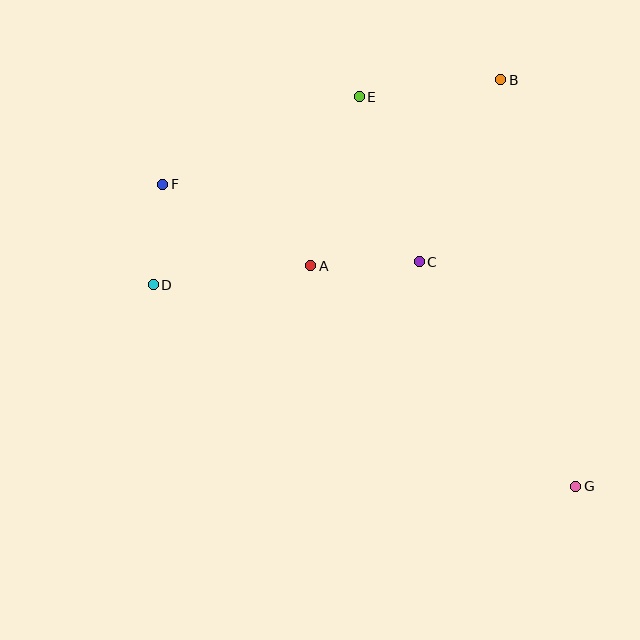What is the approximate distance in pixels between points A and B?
The distance between A and B is approximately 266 pixels.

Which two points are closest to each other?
Points D and F are closest to each other.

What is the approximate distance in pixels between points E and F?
The distance between E and F is approximately 215 pixels.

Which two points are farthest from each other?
Points F and G are farthest from each other.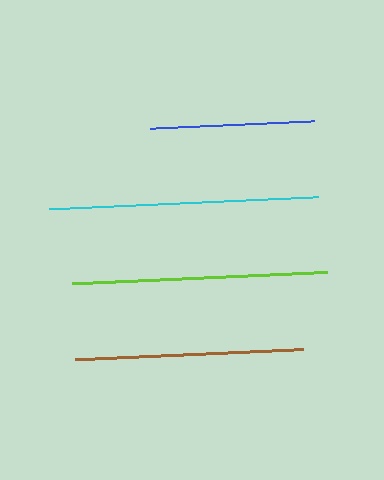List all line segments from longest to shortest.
From longest to shortest: cyan, lime, brown, blue.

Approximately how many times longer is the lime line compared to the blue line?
The lime line is approximately 1.6 times the length of the blue line.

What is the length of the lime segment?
The lime segment is approximately 256 pixels long.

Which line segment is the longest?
The cyan line is the longest at approximately 269 pixels.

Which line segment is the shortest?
The blue line is the shortest at approximately 164 pixels.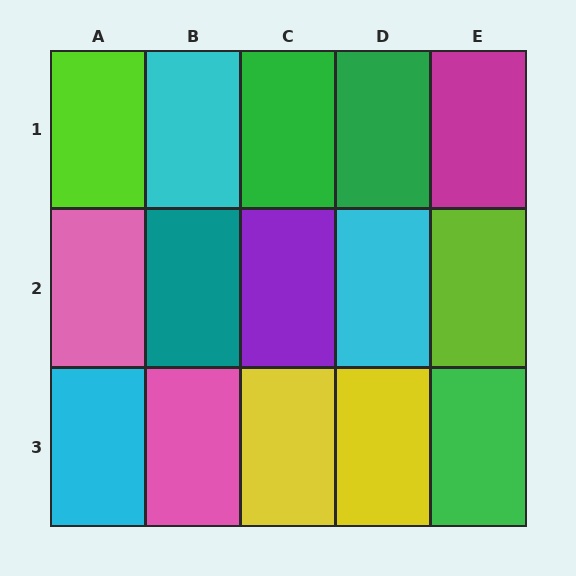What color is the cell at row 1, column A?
Lime.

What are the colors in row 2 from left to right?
Pink, teal, purple, cyan, lime.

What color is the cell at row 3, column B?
Pink.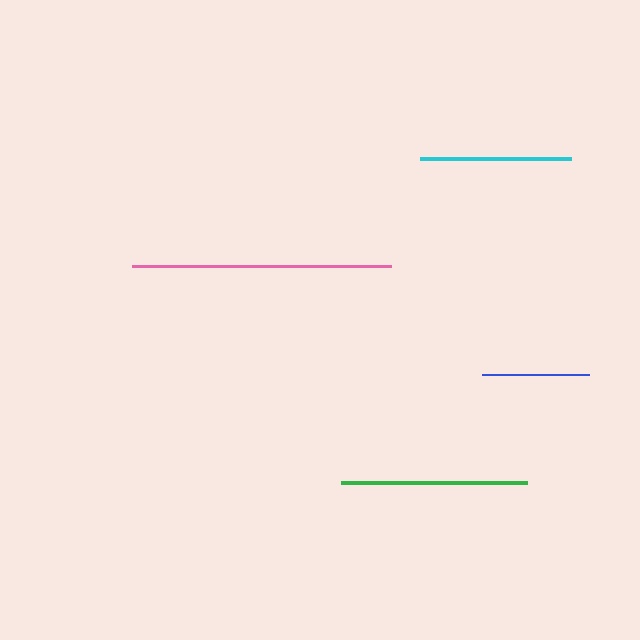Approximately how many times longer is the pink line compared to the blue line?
The pink line is approximately 2.4 times the length of the blue line.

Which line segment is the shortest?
The blue line is the shortest at approximately 107 pixels.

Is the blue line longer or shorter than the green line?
The green line is longer than the blue line.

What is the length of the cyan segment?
The cyan segment is approximately 151 pixels long.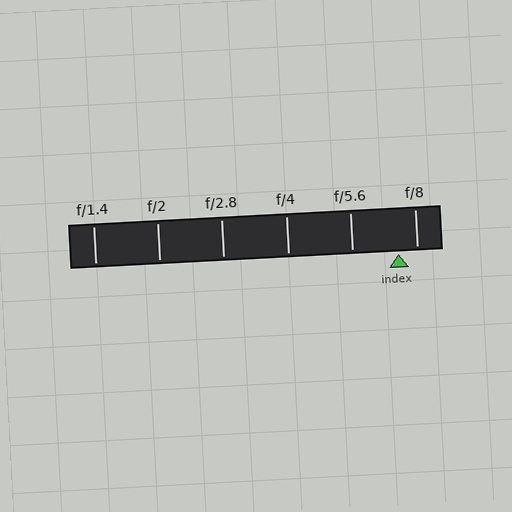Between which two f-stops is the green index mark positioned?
The index mark is between f/5.6 and f/8.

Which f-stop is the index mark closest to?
The index mark is closest to f/8.